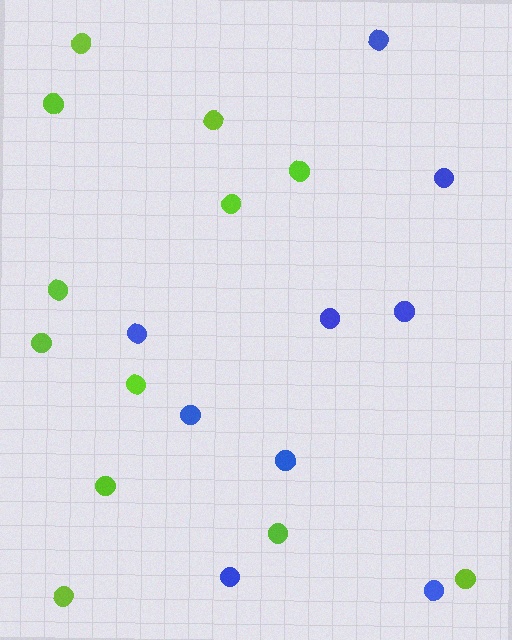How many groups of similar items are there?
There are 2 groups: one group of lime circles (12) and one group of blue circles (9).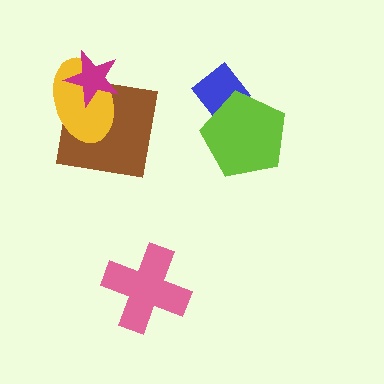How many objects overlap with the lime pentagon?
1 object overlaps with the lime pentagon.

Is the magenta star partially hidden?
No, no other shape covers it.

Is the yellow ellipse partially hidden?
Yes, it is partially covered by another shape.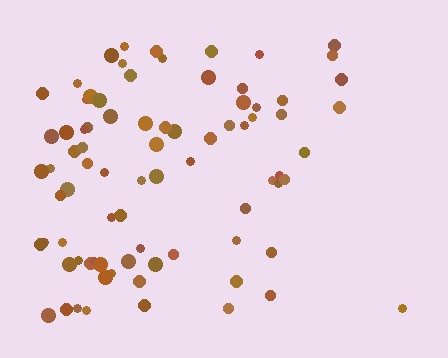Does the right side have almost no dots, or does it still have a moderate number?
Still a moderate number, just noticeably fewer than the left.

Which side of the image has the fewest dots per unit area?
The right.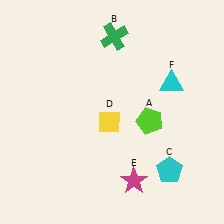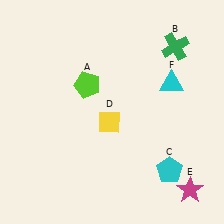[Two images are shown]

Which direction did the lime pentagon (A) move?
The lime pentagon (A) moved left.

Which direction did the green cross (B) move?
The green cross (B) moved right.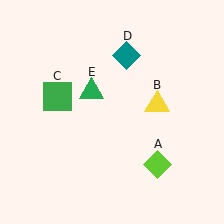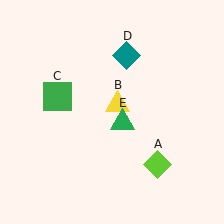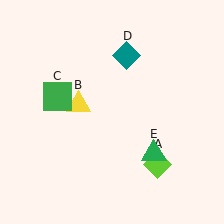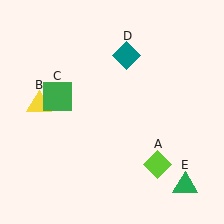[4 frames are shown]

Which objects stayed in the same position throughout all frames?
Lime diamond (object A) and green square (object C) and teal diamond (object D) remained stationary.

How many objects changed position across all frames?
2 objects changed position: yellow triangle (object B), green triangle (object E).